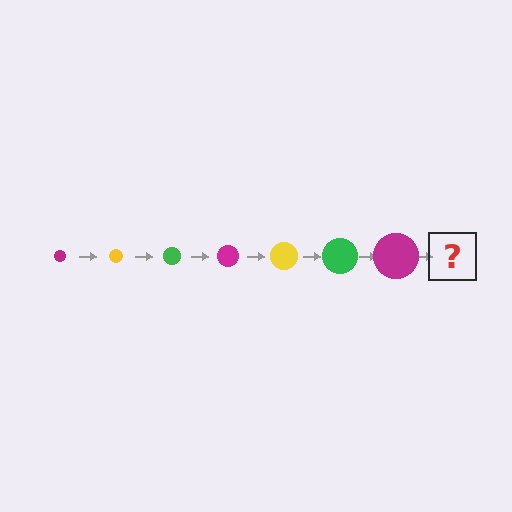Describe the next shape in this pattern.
It should be a yellow circle, larger than the previous one.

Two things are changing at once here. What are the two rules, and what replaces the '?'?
The two rules are that the circle grows larger each step and the color cycles through magenta, yellow, and green. The '?' should be a yellow circle, larger than the previous one.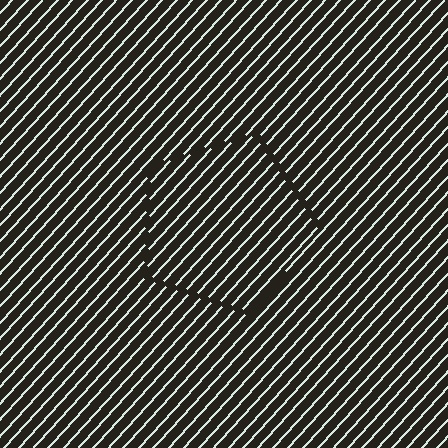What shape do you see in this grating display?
An illusory pentagon. The interior of the shape contains the same grating, shifted by half a period — the contour is defined by the phase discontinuity where line-ends from the inner and outer gratings abut.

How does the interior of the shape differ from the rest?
The interior of the shape contains the same grating, shifted by half a period — the contour is defined by the phase discontinuity where line-ends from the inner and outer gratings abut.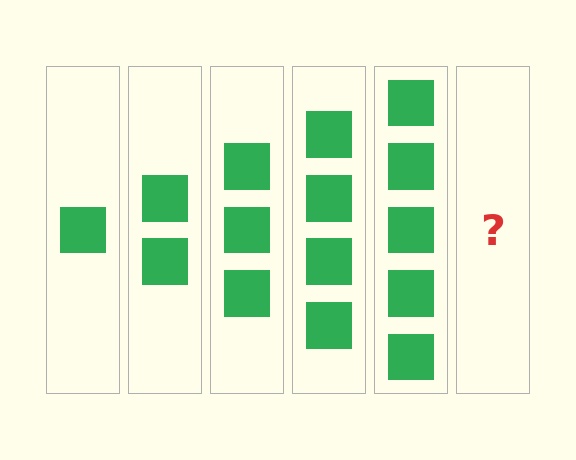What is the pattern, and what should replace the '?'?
The pattern is that each step adds one more square. The '?' should be 6 squares.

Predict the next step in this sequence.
The next step is 6 squares.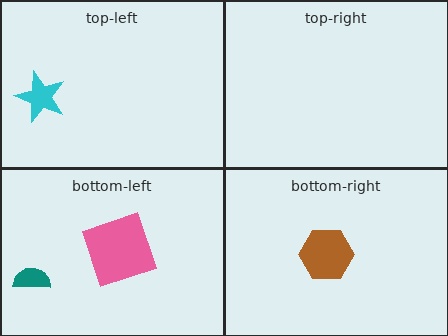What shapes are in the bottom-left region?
The teal semicircle, the pink square.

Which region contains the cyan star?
The top-left region.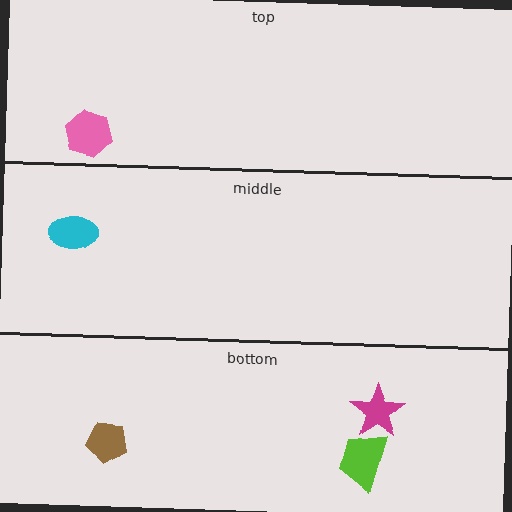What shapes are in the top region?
The pink hexagon.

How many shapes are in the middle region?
1.